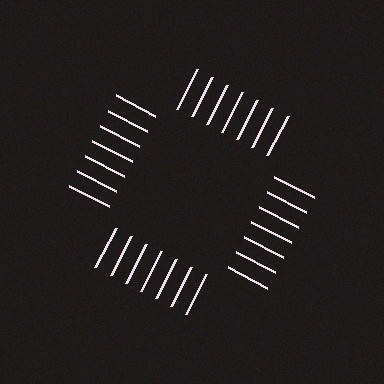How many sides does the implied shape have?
4 sides — the line-ends trace a square.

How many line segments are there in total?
28 — 7 along each of the 4 edges.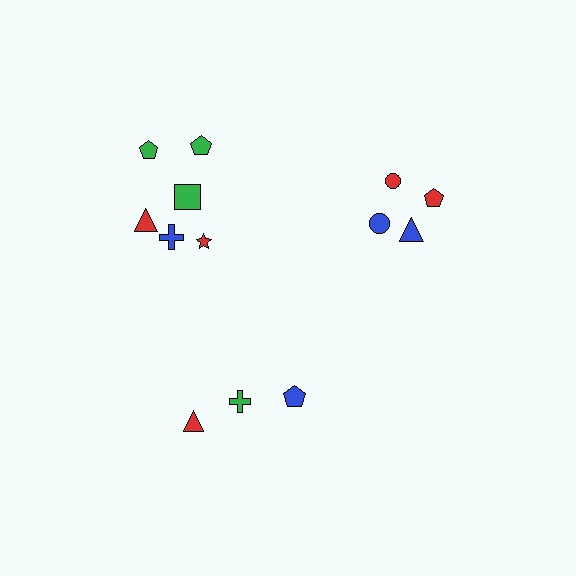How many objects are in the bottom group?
There are 3 objects.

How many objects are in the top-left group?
There are 6 objects.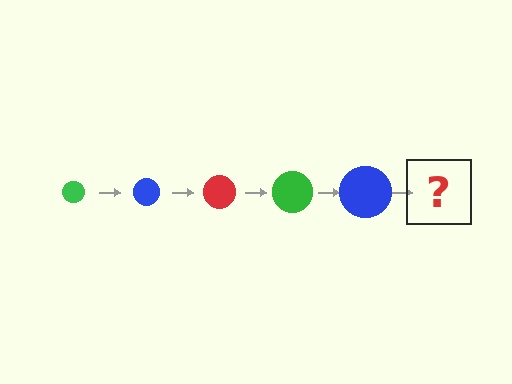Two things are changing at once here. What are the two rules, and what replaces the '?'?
The two rules are that the circle grows larger each step and the color cycles through green, blue, and red. The '?' should be a red circle, larger than the previous one.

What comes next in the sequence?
The next element should be a red circle, larger than the previous one.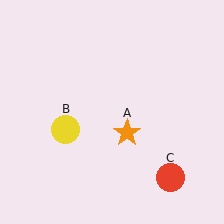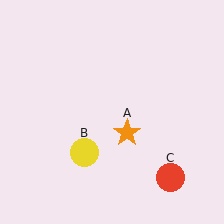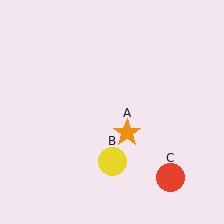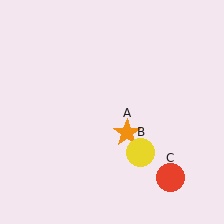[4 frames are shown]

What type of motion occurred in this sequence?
The yellow circle (object B) rotated counterclockwise around the center of the scene.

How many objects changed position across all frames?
1 object changed position: yellow circle (object B).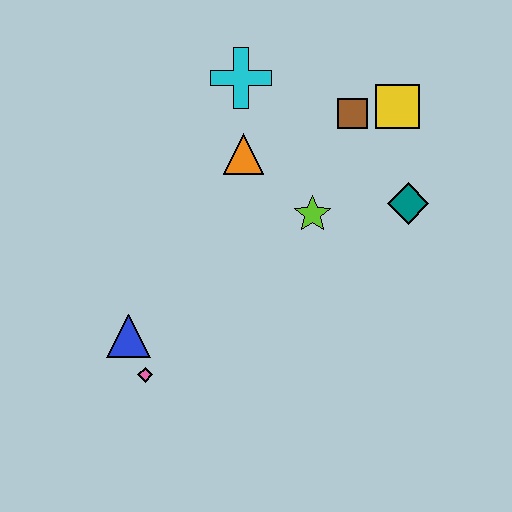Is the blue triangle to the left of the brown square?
Yes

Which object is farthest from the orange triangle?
The pink diamond is farthest from the orange triangle.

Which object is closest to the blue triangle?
The pink diamond is closest to the blue triangle.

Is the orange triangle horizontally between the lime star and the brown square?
No